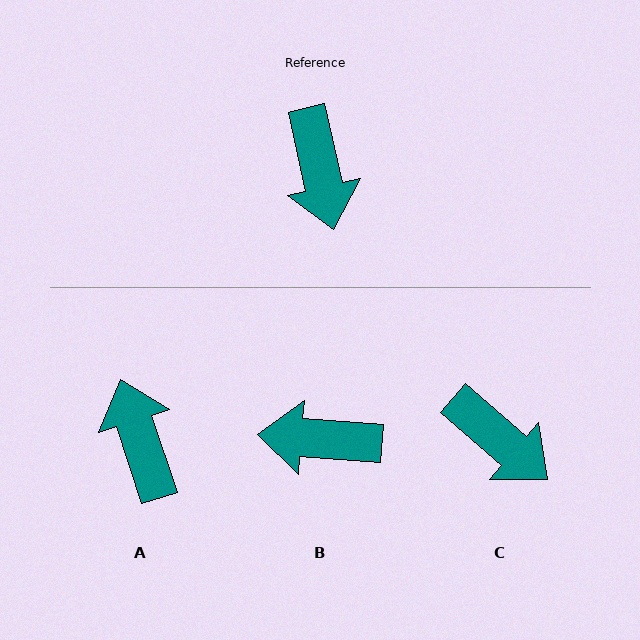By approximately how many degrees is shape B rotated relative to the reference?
Approximately 107 degrees clockwise.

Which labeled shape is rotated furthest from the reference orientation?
A, about 174 degrees away.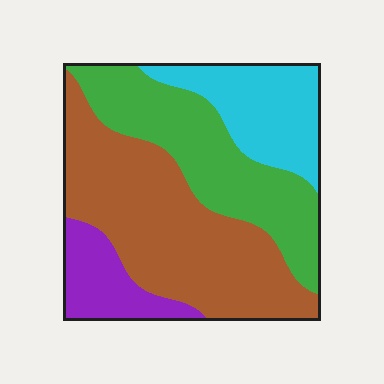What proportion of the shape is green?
Green takes up about one quarter (1/4) of the shape.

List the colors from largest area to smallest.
From largest to smallest: brown, green, cyan, purple.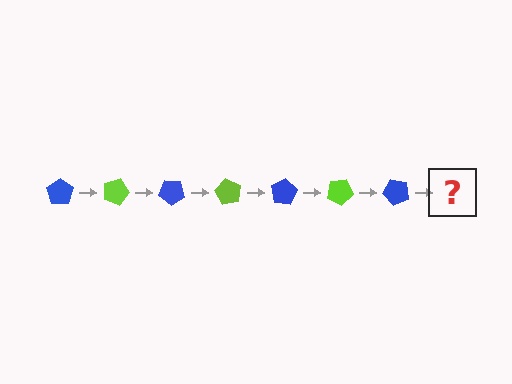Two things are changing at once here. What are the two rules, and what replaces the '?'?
The two rules are that it rotates 20 degrees each step and the color cycles through blue and lime. The '?' should be a lime pentagon, rotated 140 degrees from the start.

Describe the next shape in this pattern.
It should be a lime pentagon, rotated 140 degrees from the start.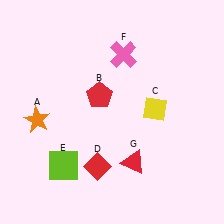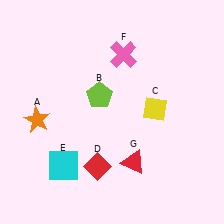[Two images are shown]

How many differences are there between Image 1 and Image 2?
There are 2 differences between the two images.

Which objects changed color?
B changed from red to lime. E changed from lime to cyan.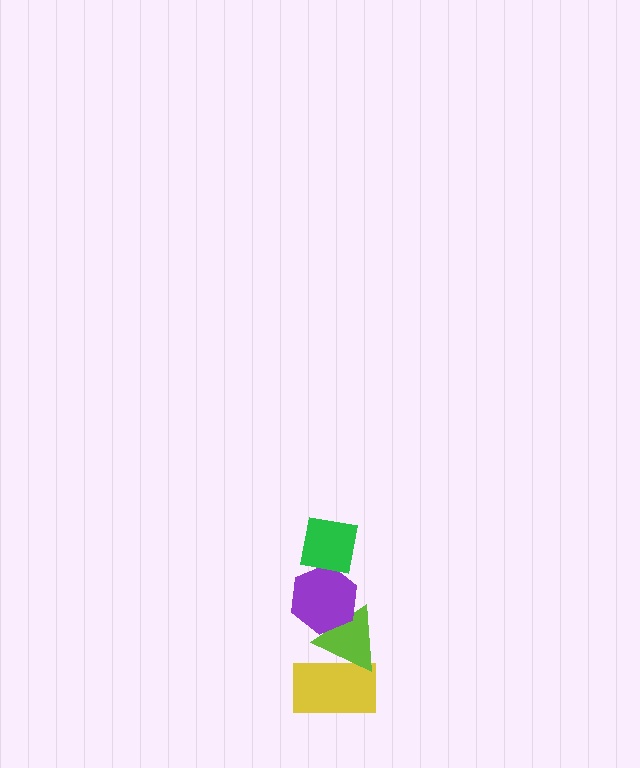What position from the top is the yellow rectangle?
The yellow rectangle is 4th from the top.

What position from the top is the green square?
The green square is 1st from the top.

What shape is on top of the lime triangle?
The purple hexagon is on top of the lime triangle.